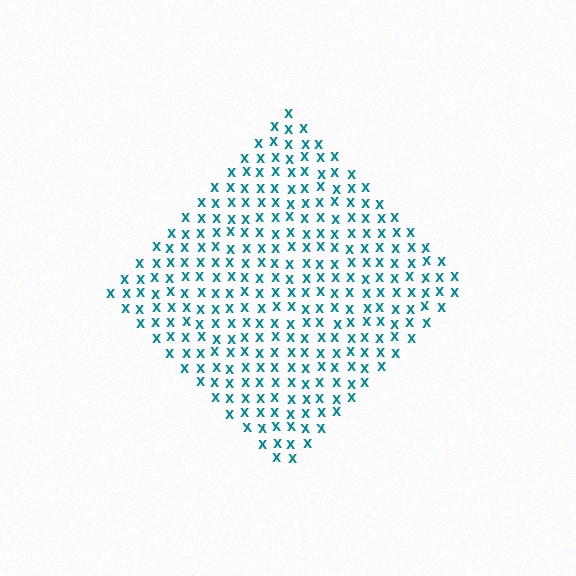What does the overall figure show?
The overall figure shows a diamond.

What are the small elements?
The small elements are letter X's.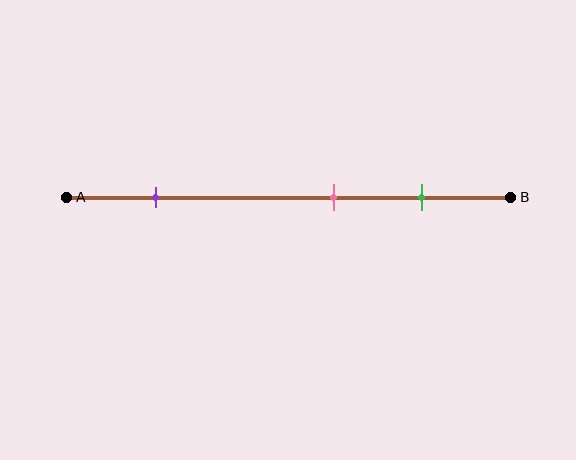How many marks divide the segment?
There are 3 marks dividing the segment.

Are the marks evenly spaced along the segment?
No, the marks are not evenly spaced.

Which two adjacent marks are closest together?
The pink and green marks are the closest adjacent pair.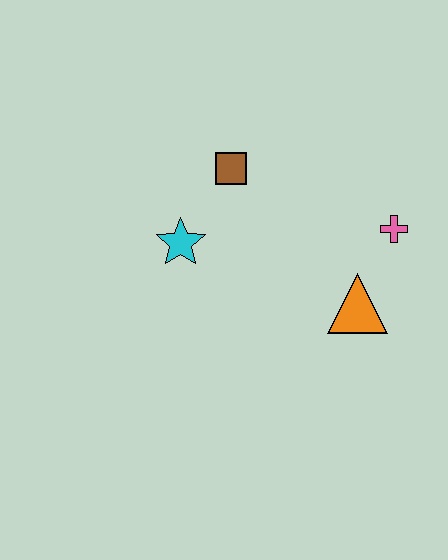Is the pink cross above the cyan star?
Yes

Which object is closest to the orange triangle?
The pink cross is closest to the orange triangle.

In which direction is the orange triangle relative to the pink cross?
The orange triangle is below the pink cross.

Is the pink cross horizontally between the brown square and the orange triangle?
No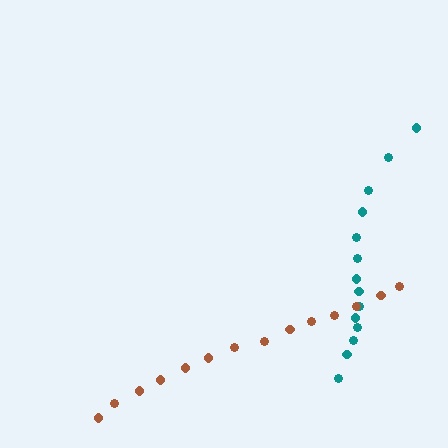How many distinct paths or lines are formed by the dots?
There are 2 distinct paths.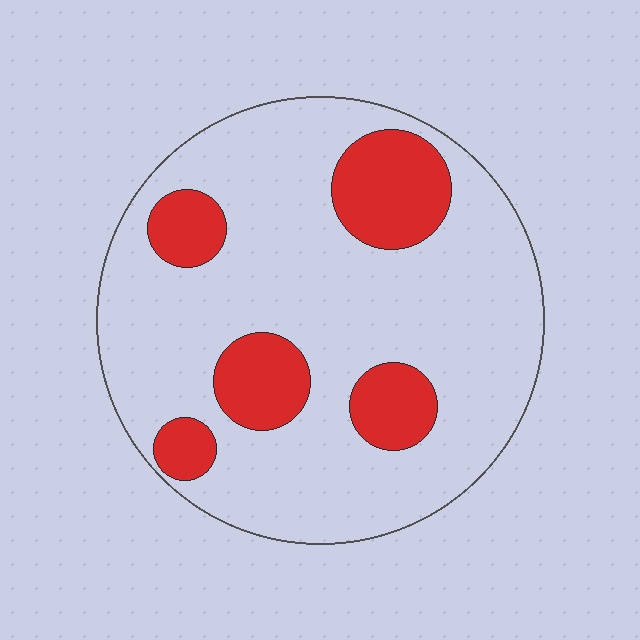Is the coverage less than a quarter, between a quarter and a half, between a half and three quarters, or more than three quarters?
Less than a quarter.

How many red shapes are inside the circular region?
5.